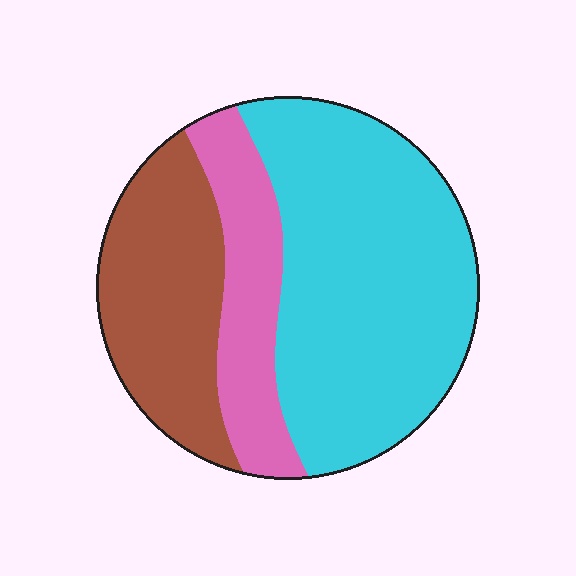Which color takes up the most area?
Cyan, at roughly 55%.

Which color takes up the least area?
Pink, at roughly 20%.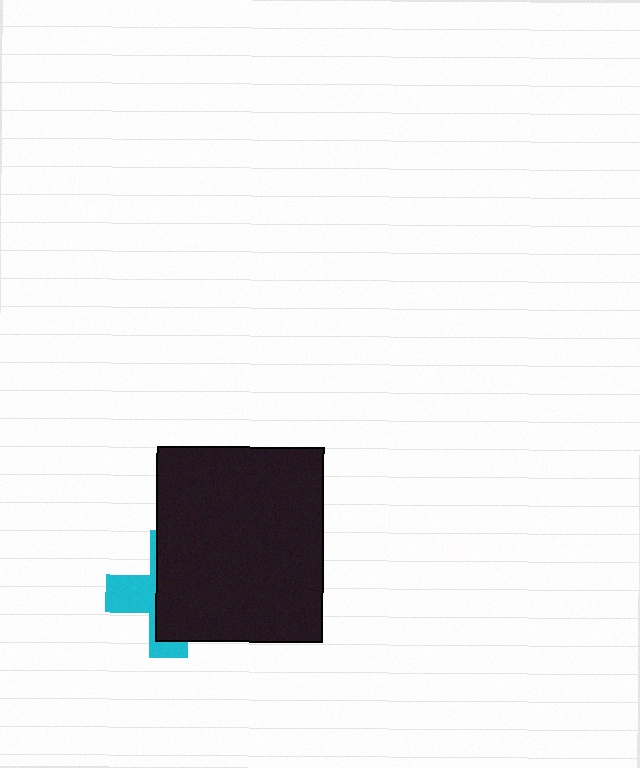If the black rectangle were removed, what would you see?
You would see the complete cyan cross.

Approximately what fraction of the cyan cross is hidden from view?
Roughly 64% of the cyan cross is hidden behind the black rectangle.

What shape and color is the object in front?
The object in front is a black rectangle.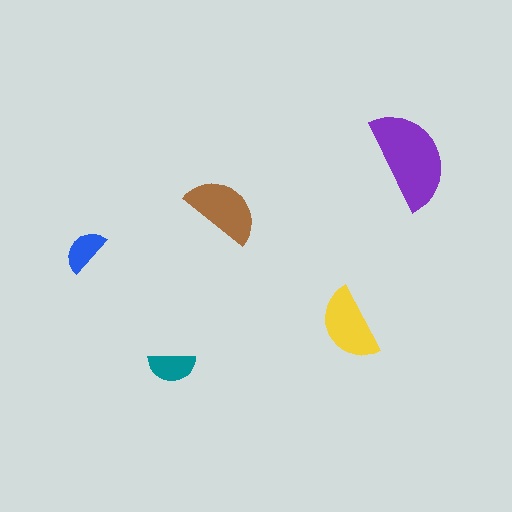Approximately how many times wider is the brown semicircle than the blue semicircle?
About 1.5 times wider.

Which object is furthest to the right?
The purple semicircle is rightmost.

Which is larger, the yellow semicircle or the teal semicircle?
The yellow one.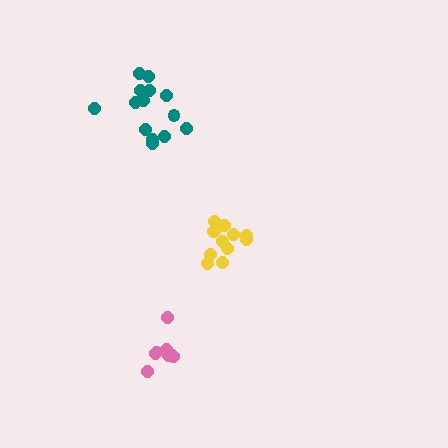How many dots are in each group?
Group 1: 12 dots, Group 2: 14 dots, Group 3: 8 dots (34 total).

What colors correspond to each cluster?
The clusters are colored: yellow, teal, pink.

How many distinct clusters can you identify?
There are 3 distinct clusters.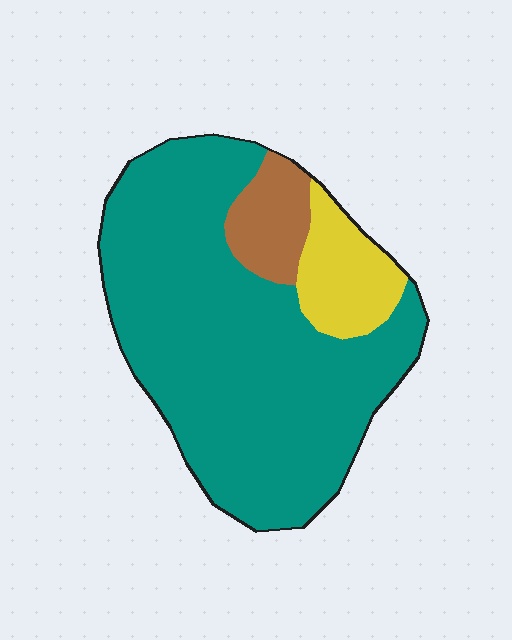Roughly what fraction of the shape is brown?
Brown takes up less than a quarter of the shape.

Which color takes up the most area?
Teal, at roughly 80%.